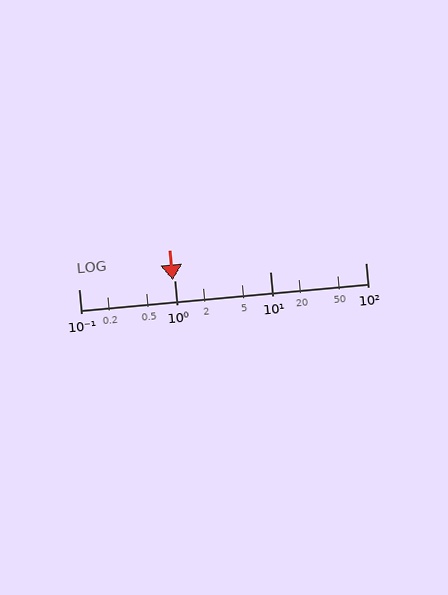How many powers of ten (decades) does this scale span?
The scale spans 3 decades, from 0.1 to 100.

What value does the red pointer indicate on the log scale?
The pointer indicates approximately 0.97.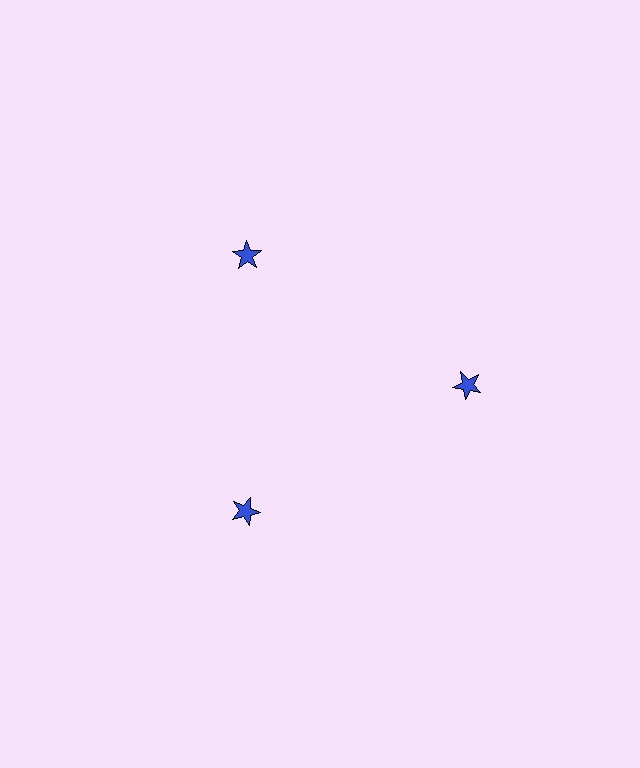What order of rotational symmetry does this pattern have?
This pattern has 3-fold rotational symmetry.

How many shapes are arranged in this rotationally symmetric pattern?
There are 3 shapes, arranged in 3 groups of 1.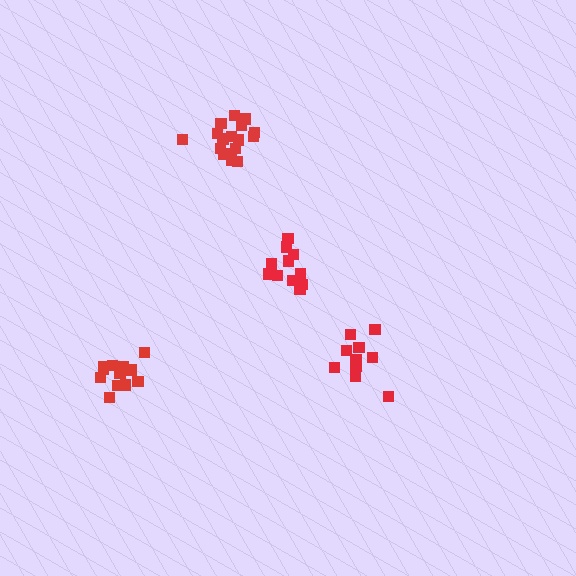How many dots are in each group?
Group 1: 10 dots, Group 2: 12 dots, Group 3: 16 dots, Group 4: 11 dots (49 total).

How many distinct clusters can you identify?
There are 4 distinct clusters.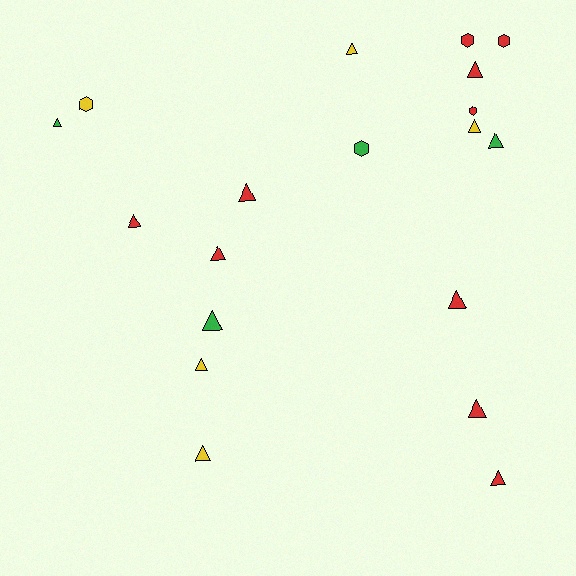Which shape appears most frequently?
Triangle, with 14 objects.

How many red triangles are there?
There are 7 red triangles.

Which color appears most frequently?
Red, with 10 objects.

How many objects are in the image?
There are 19 objects.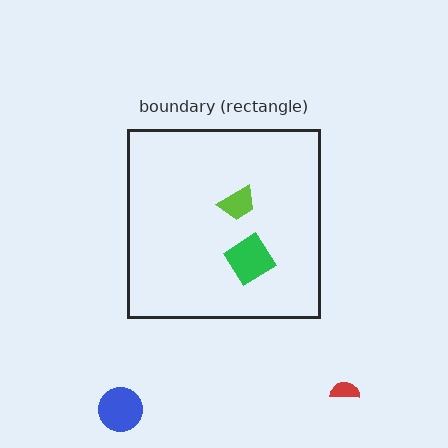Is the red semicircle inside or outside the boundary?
Outside.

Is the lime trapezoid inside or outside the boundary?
Inside.